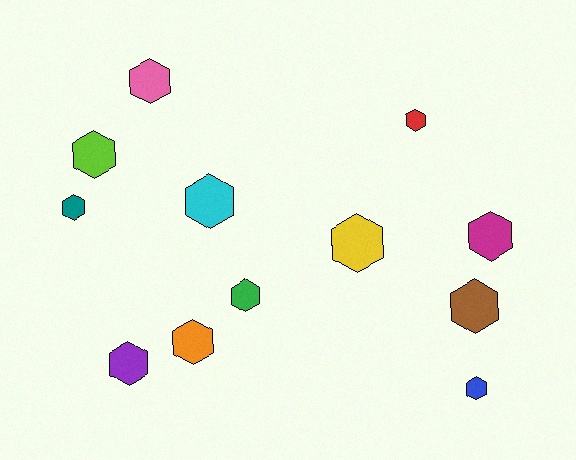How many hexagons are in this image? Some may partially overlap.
There are 12 hexagons.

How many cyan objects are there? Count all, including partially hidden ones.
There is 1 cyan object.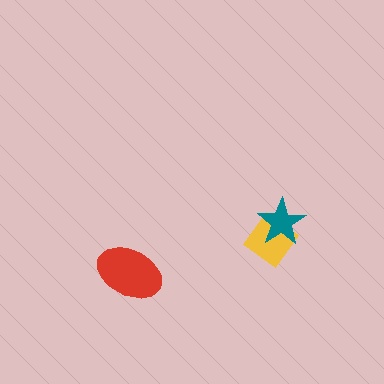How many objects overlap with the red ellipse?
0 objects overlap with the red ellipse.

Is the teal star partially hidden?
No, no other shape covers it.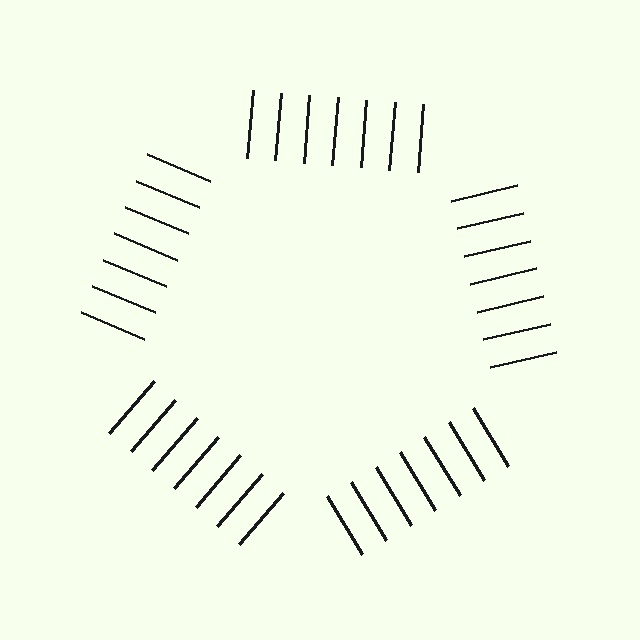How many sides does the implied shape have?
5 sides — the line-ends trace a pentagon.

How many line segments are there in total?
35 — 7 along each of the 5 edges.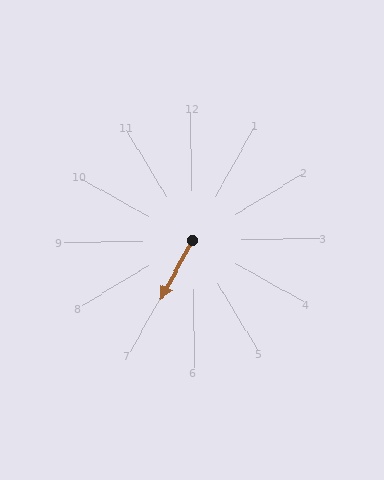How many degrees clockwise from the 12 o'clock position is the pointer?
Approximately 209 degrees.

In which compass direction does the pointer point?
Southwest.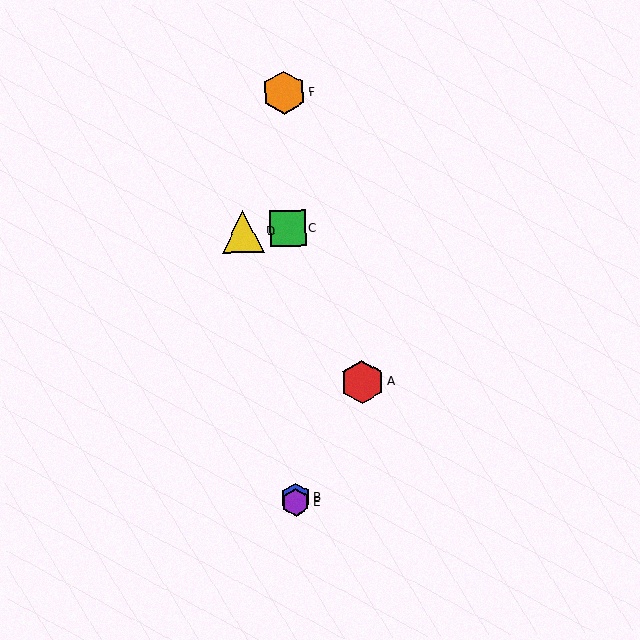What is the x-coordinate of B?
Object B is at x≈296.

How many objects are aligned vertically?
4 objects (B, C, E, F) are aligned vertically.